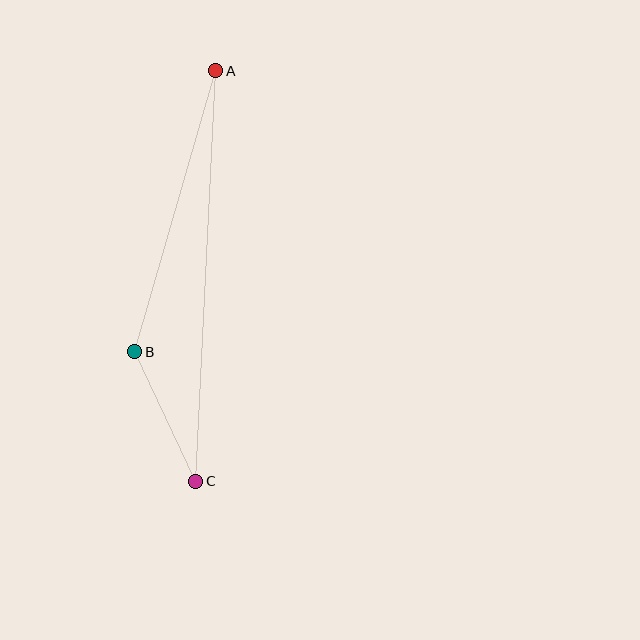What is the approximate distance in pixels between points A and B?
The distance between A and B is approximately 293 pixels.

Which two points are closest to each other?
Points B and C are closest to each other.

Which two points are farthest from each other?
Points A and C are farthest from each other.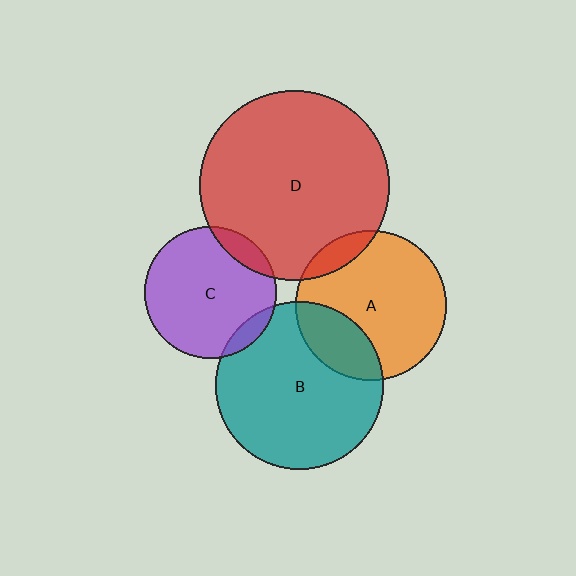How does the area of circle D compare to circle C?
Approximately 2.1 times.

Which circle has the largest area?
Circle D (red).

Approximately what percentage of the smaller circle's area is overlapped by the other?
Approximately 25%.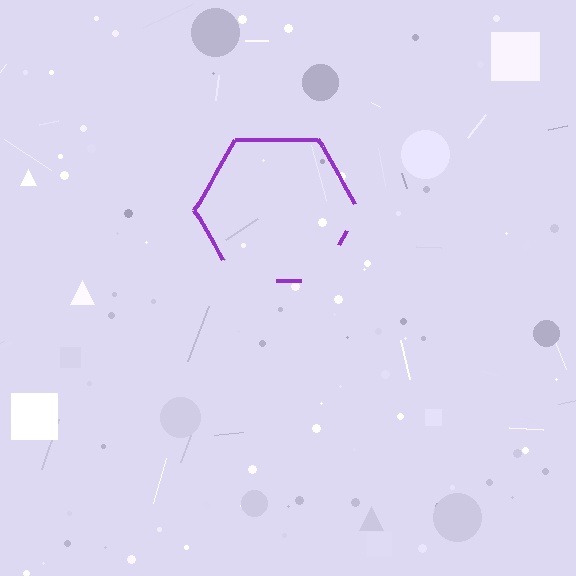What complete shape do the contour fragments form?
The contour fragments form a hexagon.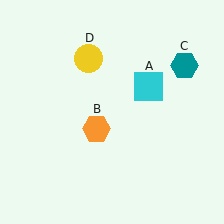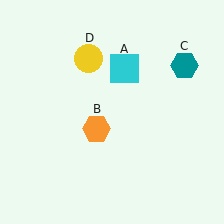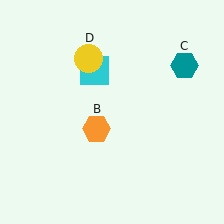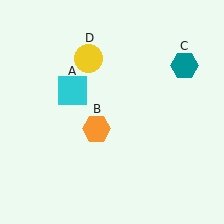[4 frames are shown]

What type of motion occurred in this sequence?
The cyan square (object A) rotated counterclockwise around the center of the scene.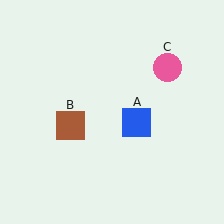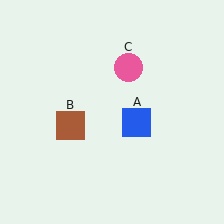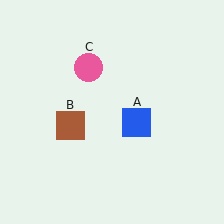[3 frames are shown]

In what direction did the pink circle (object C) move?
The pink circle (object C) moved left.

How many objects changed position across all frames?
1 object changed position: pink circle (object C).